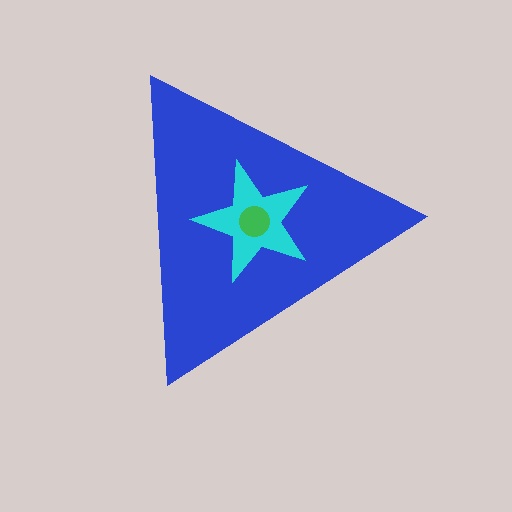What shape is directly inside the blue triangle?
The cyan star.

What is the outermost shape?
The blue triangle.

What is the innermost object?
The green circle.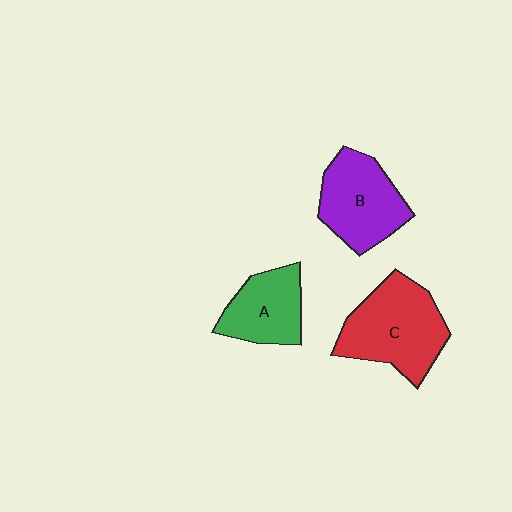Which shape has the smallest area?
Shape A (green).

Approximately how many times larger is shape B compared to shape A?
Approximately 1.3 times.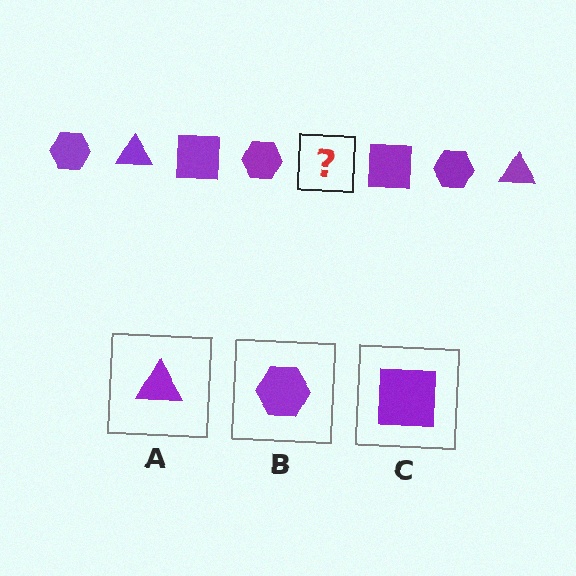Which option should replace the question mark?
Option A.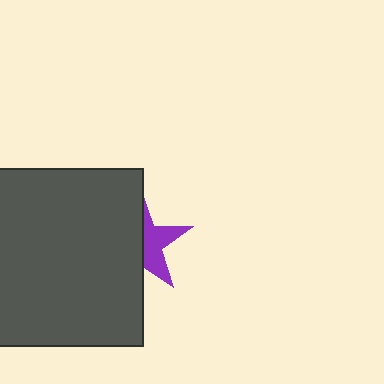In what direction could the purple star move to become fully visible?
The purple star could move right. That would shift it out from behind the dark gray rectangle entirely.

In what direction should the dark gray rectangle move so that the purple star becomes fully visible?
The dark gray rectangle should move left. That is the shortest direction to clear the overlap and leave the purple star fully visible.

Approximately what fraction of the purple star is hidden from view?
Roughly 55% of the purple star is hidden behind the dark gray rectangle.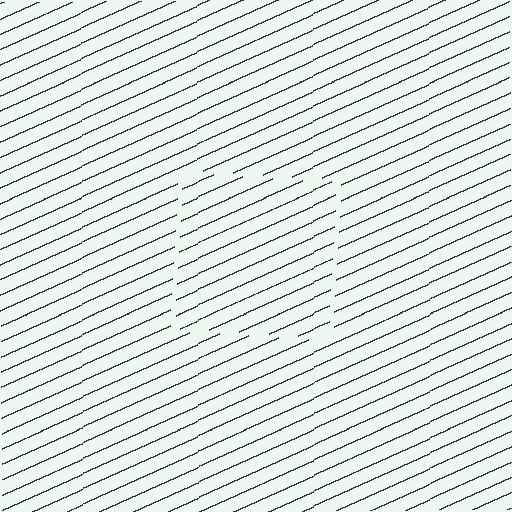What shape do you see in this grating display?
An illusory square. The interior of the shape contains the same grating, shifted by half a period — the contour is defined by the phase discontinuity where line-ends from the inner and outer gratings abut.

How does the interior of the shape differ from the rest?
The interior of the shape contains the same grating, shifted by half a period — the contour is defined by the phase discontinuity where line-ends from the inner and outer gratings abut.